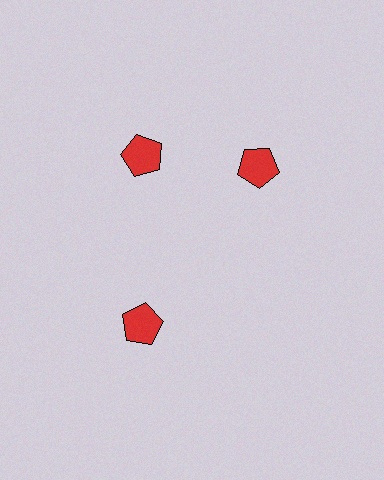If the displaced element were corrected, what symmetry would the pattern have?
It would have 3-fold rotational symmetry — the pattern would map onto itself every 120 degrees.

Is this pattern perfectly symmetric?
No. The 3 red pentagons are arranged in a ring, but one element near the 3 o'clock position is rotated out of alignment along the ring, breaking the 3-fold rotational symmetry.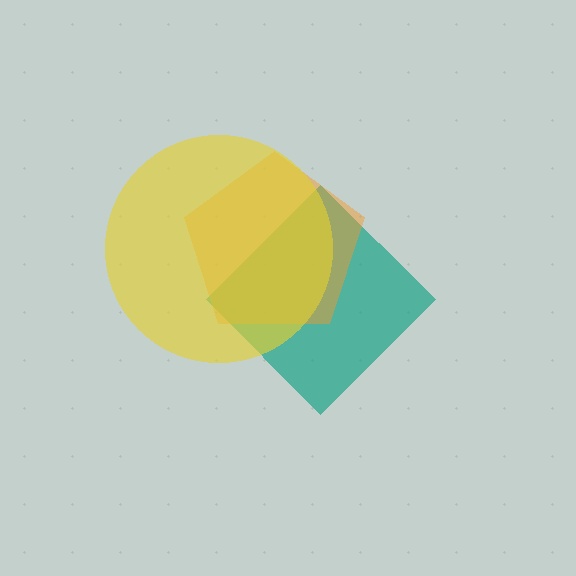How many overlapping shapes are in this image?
There are 3 overlapping shapes in the image.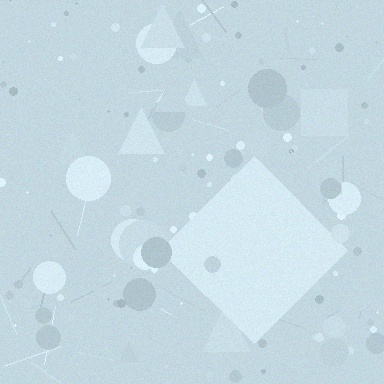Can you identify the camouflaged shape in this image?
The camouflaged shape is a diamond.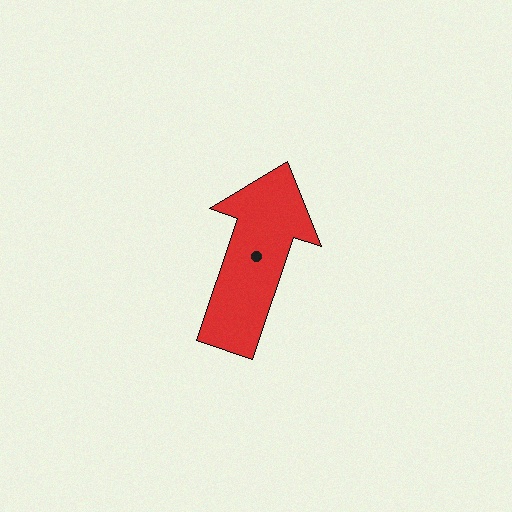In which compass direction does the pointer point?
North.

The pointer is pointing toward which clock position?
Roughly 1 o'clock.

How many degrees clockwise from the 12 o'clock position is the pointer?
Approximately 18 degrees.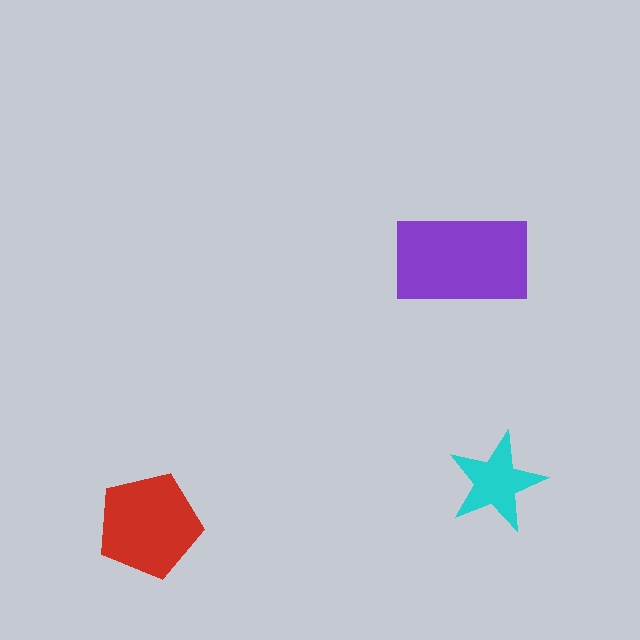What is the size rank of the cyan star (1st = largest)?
3rd.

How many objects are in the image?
There are 3 objects in the image.